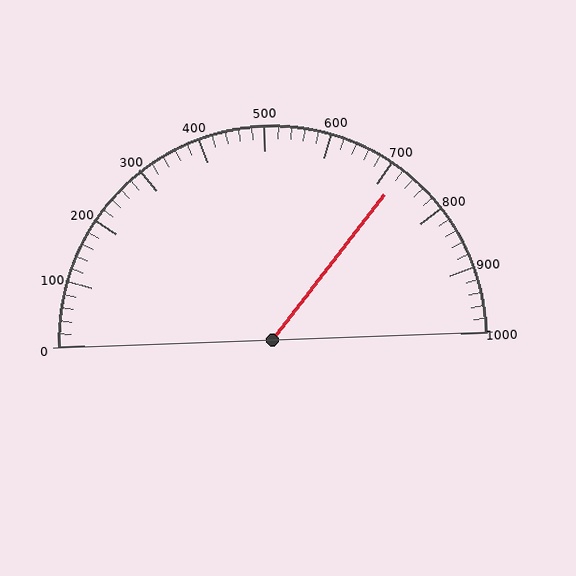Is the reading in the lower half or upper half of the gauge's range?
The reading is in the upper half of the range (0 to 1000).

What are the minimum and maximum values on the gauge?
The gauge ranges from 0 to 1000.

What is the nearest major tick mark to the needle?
The nearest major tick mark is 700.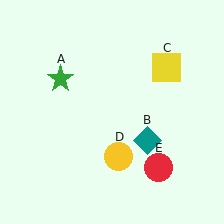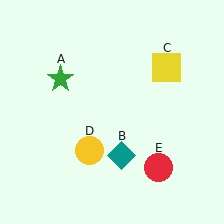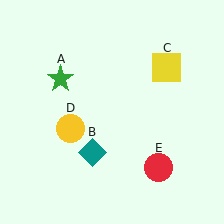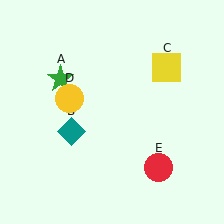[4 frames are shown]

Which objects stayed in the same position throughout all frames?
Green star (object A) and yellow square (object C) and red circle (object E) remained stationary.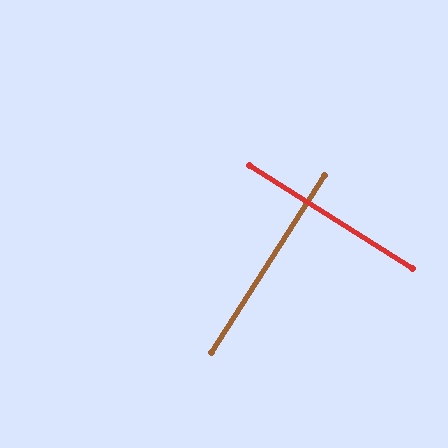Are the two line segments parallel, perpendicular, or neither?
Perpendicular — they meet at approximately 90°.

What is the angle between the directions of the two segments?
Approximately 90 degrees.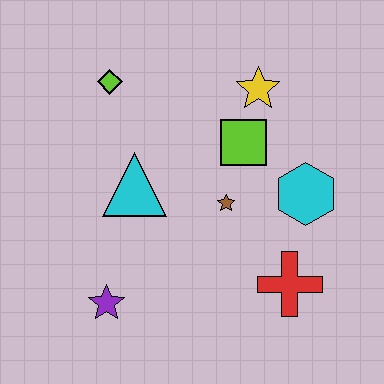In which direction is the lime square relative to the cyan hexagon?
The lime square is to the left of the cyan hexagon.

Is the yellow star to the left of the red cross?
Yes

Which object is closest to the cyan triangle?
The brown star is closest to the cyan triangle.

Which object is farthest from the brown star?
The lime diamond is farthest from the brown star.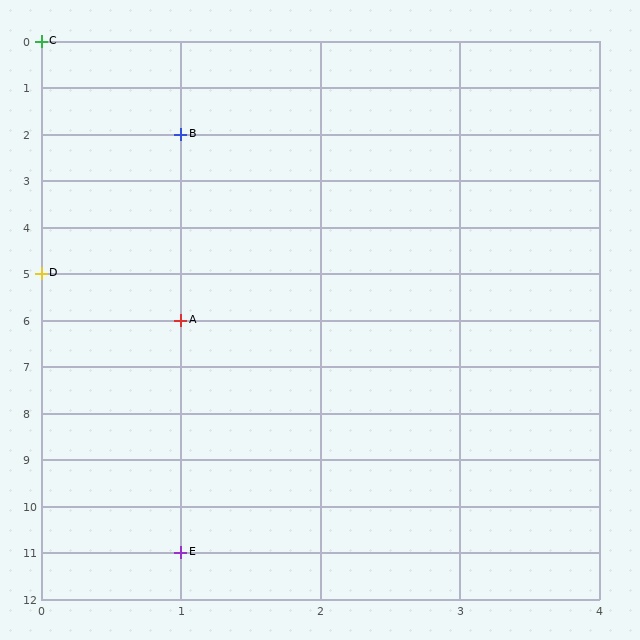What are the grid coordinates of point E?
Point E is at grid coordinates (1, 11).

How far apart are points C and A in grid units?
Points C and A are 1 column and 6 rows apart (about 6.1 grid units diagonally).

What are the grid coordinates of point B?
Point B is at grid coordinates (1, 2).